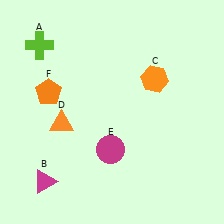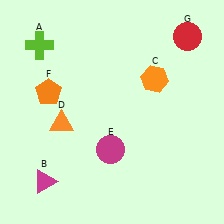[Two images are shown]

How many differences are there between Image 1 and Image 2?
There is 1 difference between the two images.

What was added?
A red circle (G) was added in Image 2.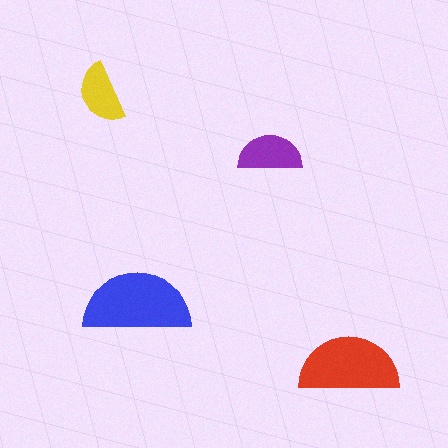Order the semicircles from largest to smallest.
the blue one, the red one, the purple one, the yellow one.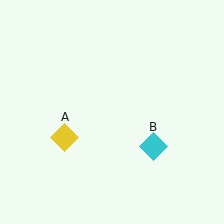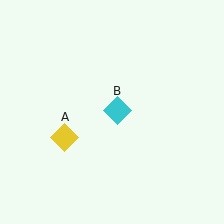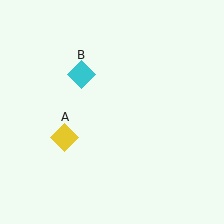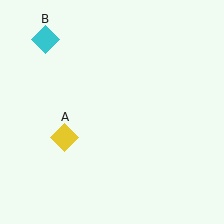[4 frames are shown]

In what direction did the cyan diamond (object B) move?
The cyan diamond (object B) moved up and to the left.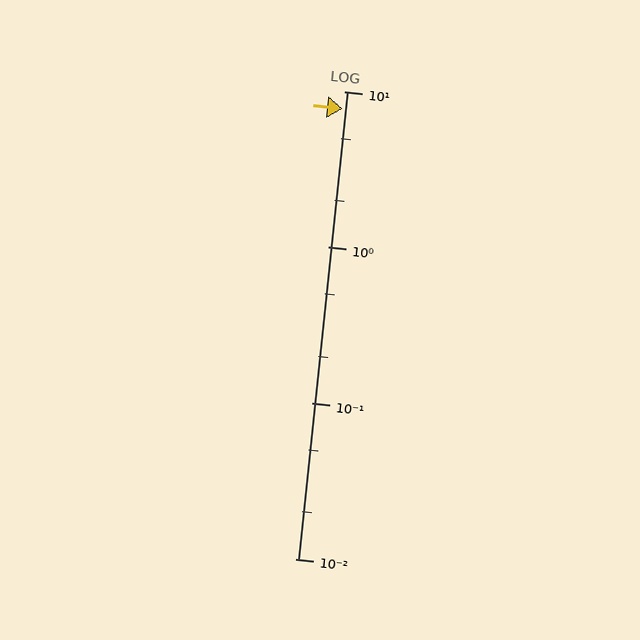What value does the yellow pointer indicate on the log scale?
The pointer indicates approximately 7.7.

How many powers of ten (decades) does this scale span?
The scale spans 3 decades, from 0.01 to 10.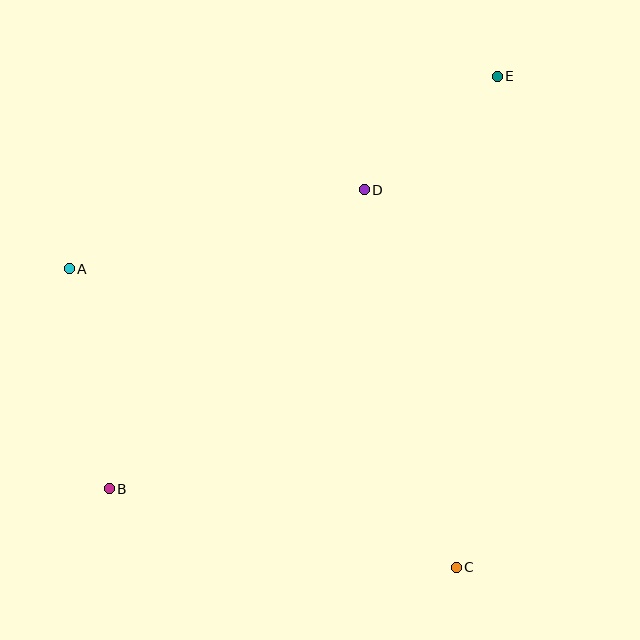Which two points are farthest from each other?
Points B and E are farthest from each other.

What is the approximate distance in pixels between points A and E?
The distance between A and E is approximately 469 pixels.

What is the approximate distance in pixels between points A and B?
The distance between A and B is approximately 224 pixels.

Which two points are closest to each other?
Points D and E are closest to each other.